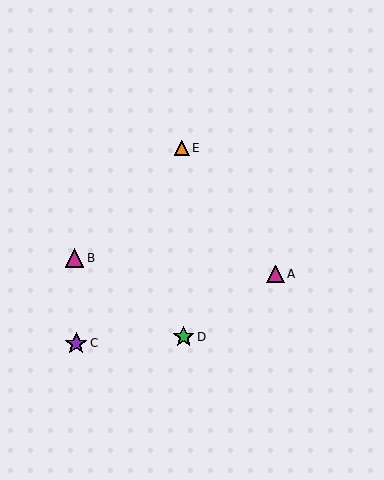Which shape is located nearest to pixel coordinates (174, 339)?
The green star (labeled D) at (184, 337) is nearest to that location.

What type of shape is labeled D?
Shape D is a green star.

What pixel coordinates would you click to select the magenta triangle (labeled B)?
Click at (74, 258) to select the magenta triangle B.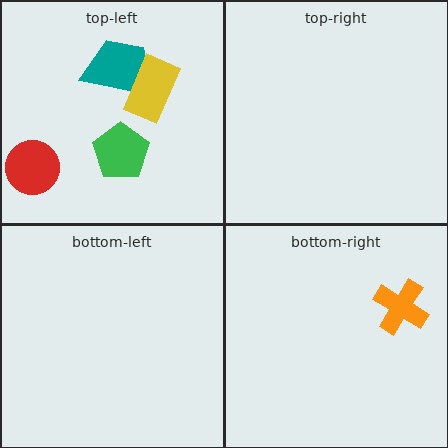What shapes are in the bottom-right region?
The orange cross.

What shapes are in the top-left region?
The red circle, the teal trapezoid, the green pentagon, the yellow rectangle.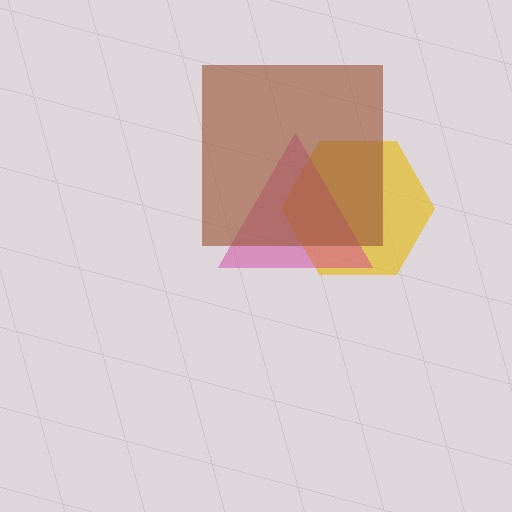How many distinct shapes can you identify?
There are 3 distinct shapes: a yellow hexagon, a magenta triangle, a brown square.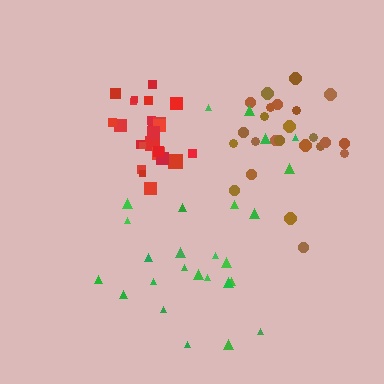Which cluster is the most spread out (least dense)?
Green.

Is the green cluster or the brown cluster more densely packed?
Brown.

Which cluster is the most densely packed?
Red.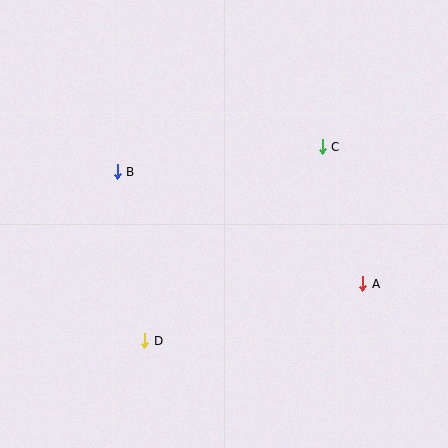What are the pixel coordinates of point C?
Point C is at (322, 147).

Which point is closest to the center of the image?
Point B at (117, 172) is closest to the center.